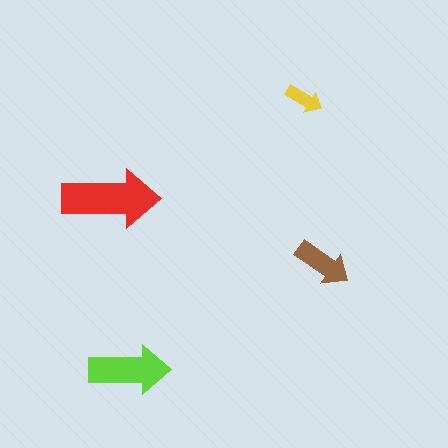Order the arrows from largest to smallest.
the red one, the lime one, the brown one, the yellow one.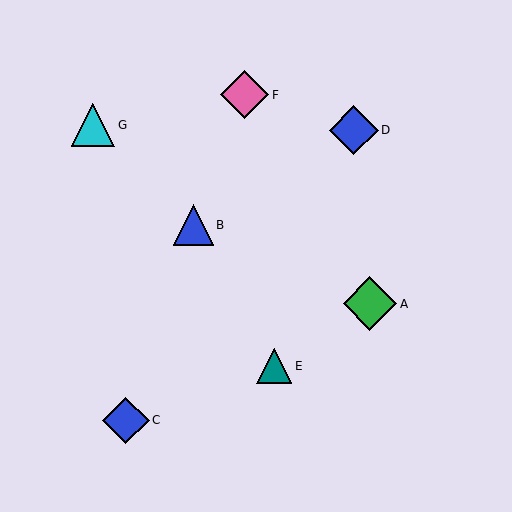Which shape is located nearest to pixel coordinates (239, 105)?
The pink diamond (labeled F) at (245, 95) is nearest to that location.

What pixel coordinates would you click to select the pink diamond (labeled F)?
Click at (245, 95) to select the pink diamond F.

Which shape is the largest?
The green diamond (labeled A) is the largest.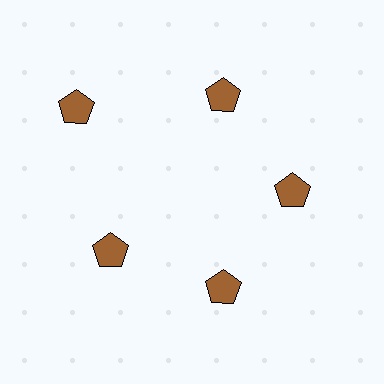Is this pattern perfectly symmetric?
No. The 5 brown pentagons are arranged in a ring, but one element near the 10 o'clock position is pushed outward from the center, breaking the 5-fold rotational symmetry.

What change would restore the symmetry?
The symmetry would be restored by moving it inward, back onto the ring so that all 5 pentagons sit at equal angles and equal distance from the center.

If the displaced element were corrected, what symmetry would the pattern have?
It would have 5-fold rotational symmetry — the pattern would map onto itself every 72 degrees.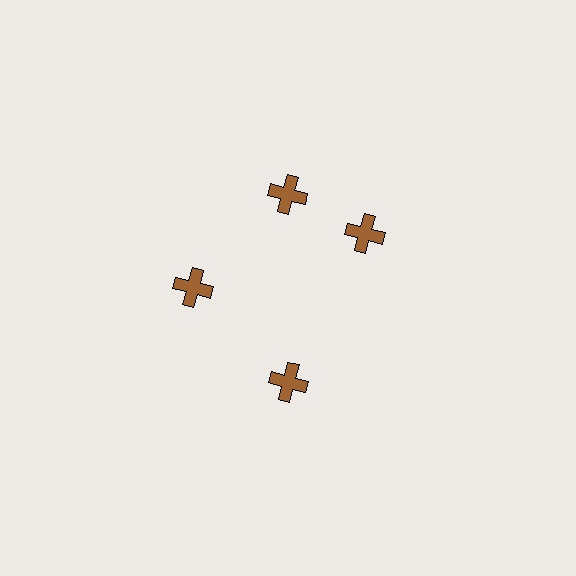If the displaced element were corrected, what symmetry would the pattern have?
It would have 4-fold rotational symmetry — the pattern would map onto itself every 90 degrees.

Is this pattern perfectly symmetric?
No. The 4 brown crosses are arranged in a ring, but one element near the 3 o'clock position is rotated out of alignment along the ring, breaking the 4-fold rotational symmetry.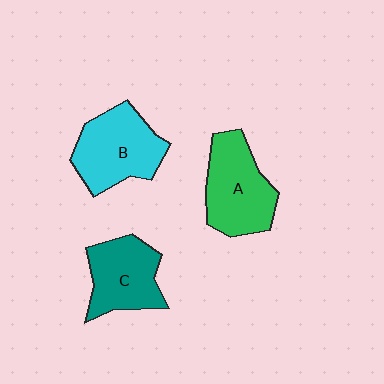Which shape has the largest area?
Shape B (cyan).